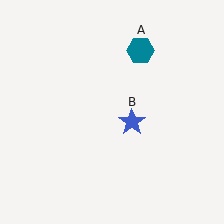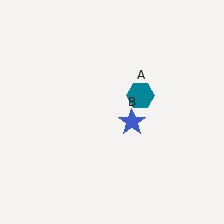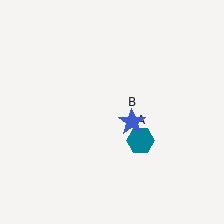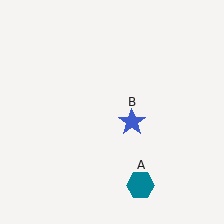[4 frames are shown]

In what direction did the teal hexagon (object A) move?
The teal hexagon (object A) moved down.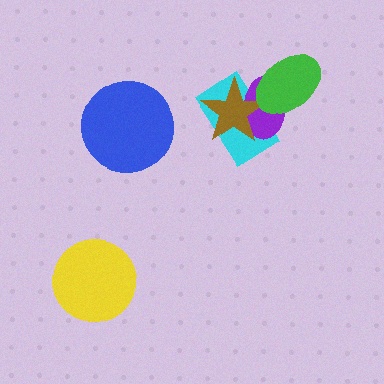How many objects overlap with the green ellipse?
3 objects overlap with the green ellipse.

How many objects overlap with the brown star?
3 objects overlap with the brown star.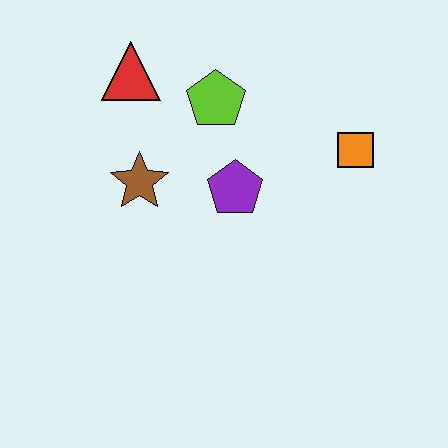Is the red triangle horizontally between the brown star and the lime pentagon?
No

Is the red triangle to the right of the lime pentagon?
No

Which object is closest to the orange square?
The purple pentagon is closest to the orange square.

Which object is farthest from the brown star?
The orange square is farthest from the brown star.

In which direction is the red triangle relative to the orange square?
The red triangle is to the left of the orange square.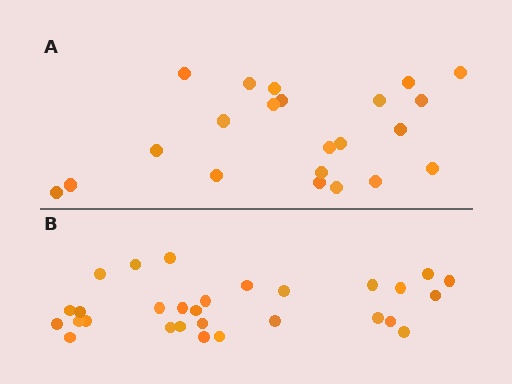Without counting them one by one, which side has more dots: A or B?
Region B (the bottom region) has more dots.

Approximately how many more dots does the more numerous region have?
Region B has roughly 8 or so more dots than region A.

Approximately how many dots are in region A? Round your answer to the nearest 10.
About 20 dots. (The exact count is 22, which rounds to 20.)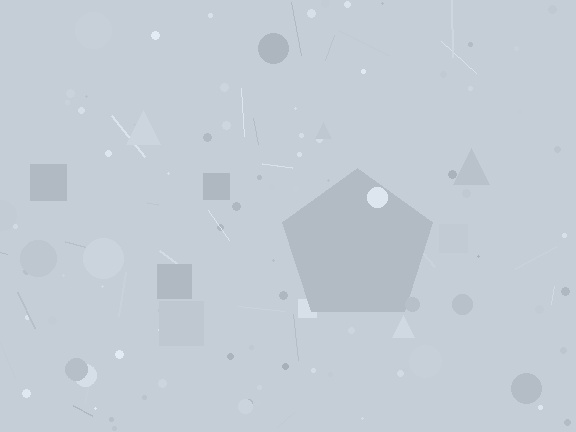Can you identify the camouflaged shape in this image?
The camouflaged shape is a pentagon.